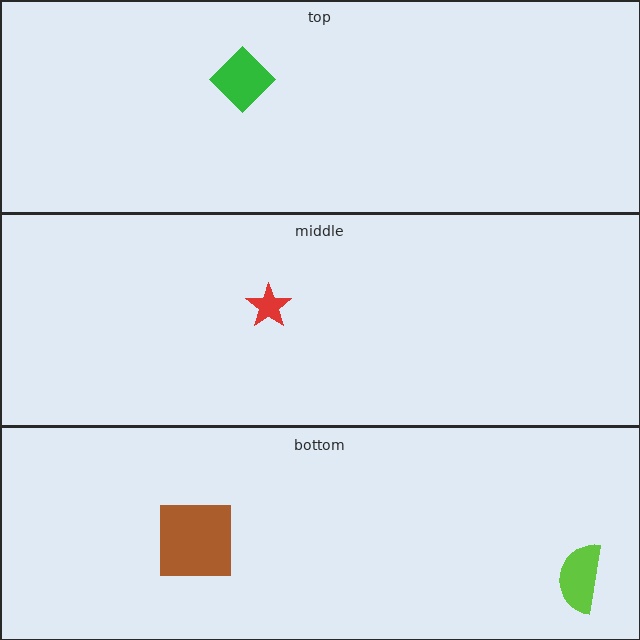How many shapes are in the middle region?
1.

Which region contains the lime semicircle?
The bottom region.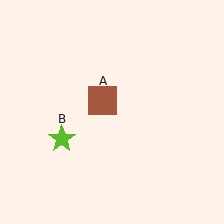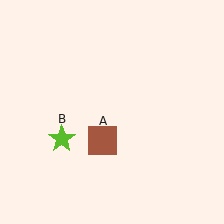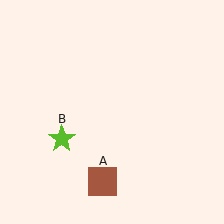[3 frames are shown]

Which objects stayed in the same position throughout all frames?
Lime star (object B) remained stationary.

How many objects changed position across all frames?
1 object changed position: brown square (object A).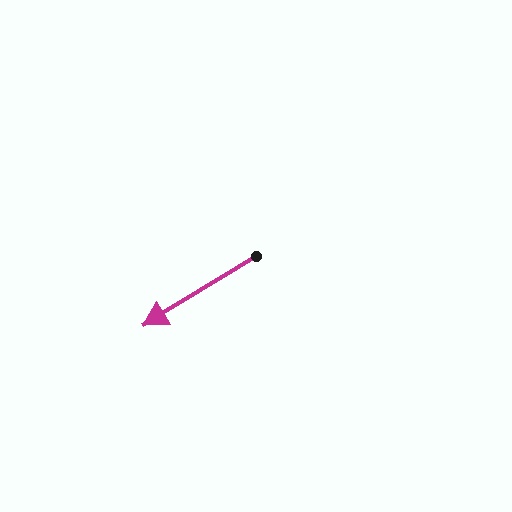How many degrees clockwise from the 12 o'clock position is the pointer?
Approximately 238 degrees.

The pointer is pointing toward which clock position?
Roughly 8 o'clock.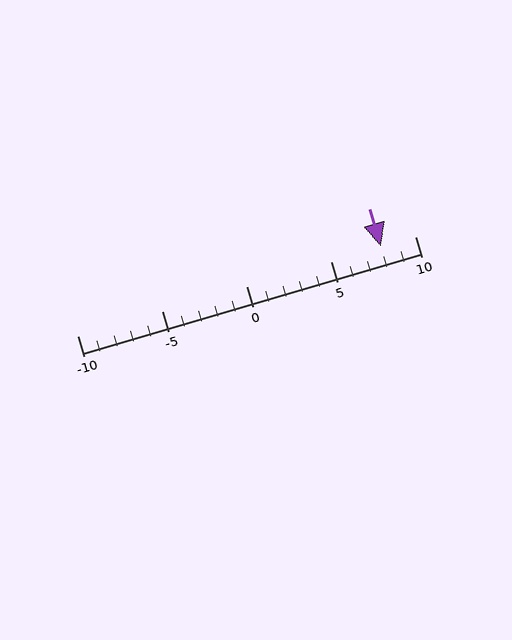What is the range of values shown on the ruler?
The ruler shows values from -10 to 10.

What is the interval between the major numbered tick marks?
The major tick marks are spaced 5 units apart.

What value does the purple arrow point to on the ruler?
The purple arrow points to approximately 8.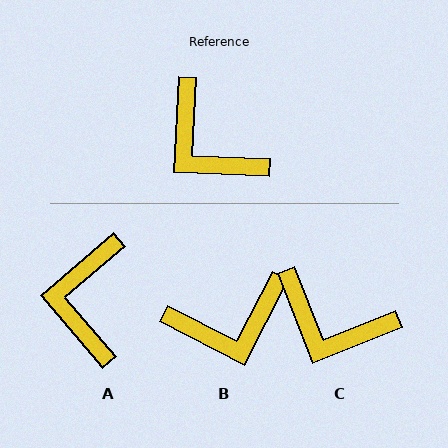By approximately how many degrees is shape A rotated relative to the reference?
Approximately 47 degrees clockwise.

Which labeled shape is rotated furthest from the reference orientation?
B, about 65 degrees away.